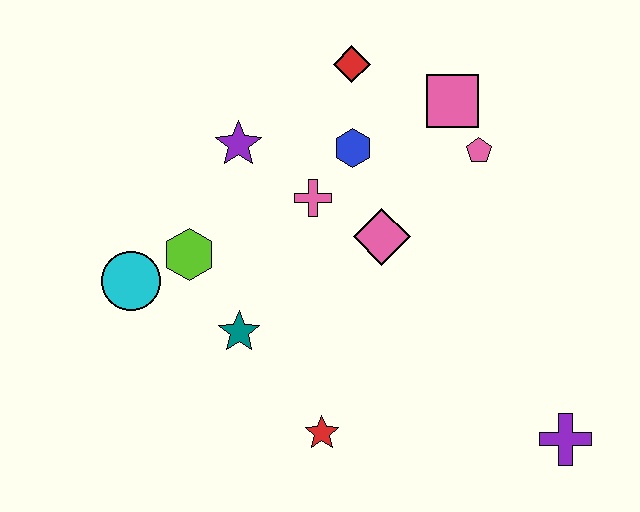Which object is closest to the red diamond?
The blue hexagon is closest to the red diamond.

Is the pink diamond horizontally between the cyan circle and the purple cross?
Yes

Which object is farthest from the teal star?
The purple cross is farthest from the teal star.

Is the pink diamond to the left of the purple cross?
Yes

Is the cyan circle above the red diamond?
No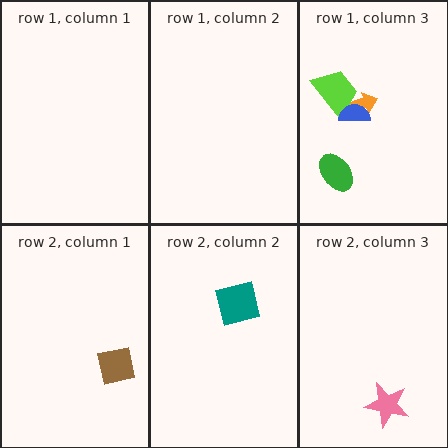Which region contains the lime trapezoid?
The row 1, column 3 region.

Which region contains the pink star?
The row 2, column 3 region.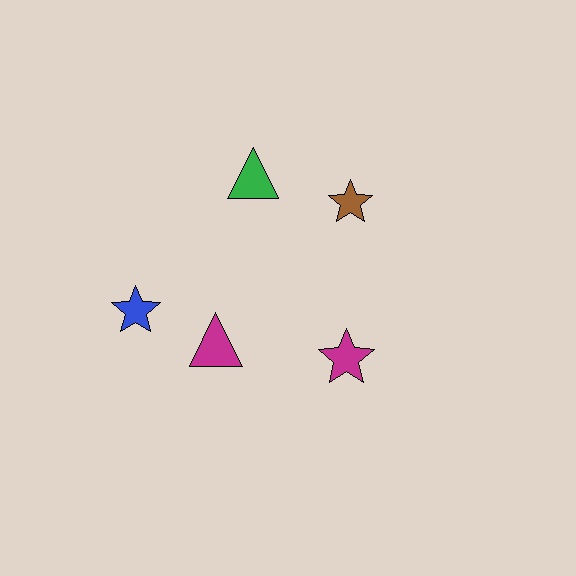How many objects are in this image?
There are 5 objects.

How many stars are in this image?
There are 3 stars.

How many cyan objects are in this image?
There are no cyan objects.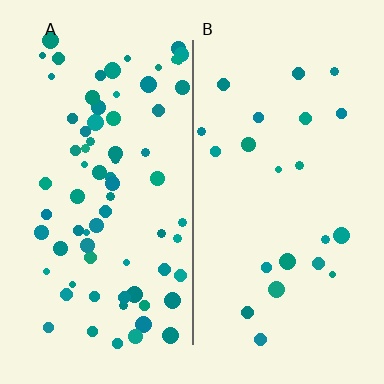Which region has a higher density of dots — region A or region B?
A (the left).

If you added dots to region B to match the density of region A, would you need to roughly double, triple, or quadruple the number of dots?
Approximately triple.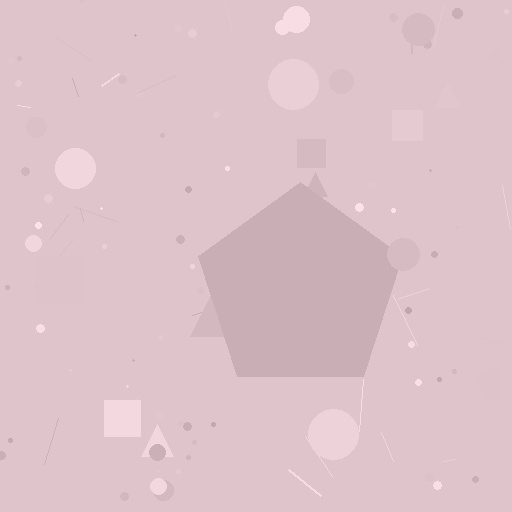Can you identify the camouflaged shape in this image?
The camouflaged shape is a pentagon.